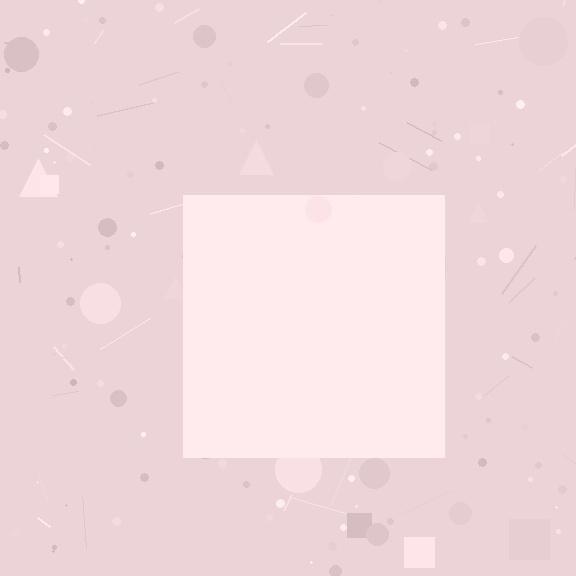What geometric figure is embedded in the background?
A square is embedded in the background.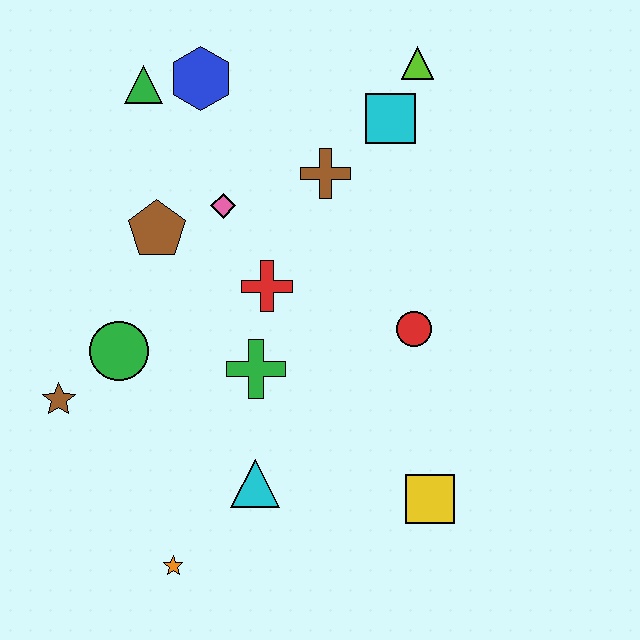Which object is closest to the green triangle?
The blue hexagon is closest to the green triangle.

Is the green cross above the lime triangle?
No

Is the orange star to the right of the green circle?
Yes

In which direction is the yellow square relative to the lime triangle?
The yellow square is below the lime triangle.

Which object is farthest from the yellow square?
The green triangle is farthest from the yellow square.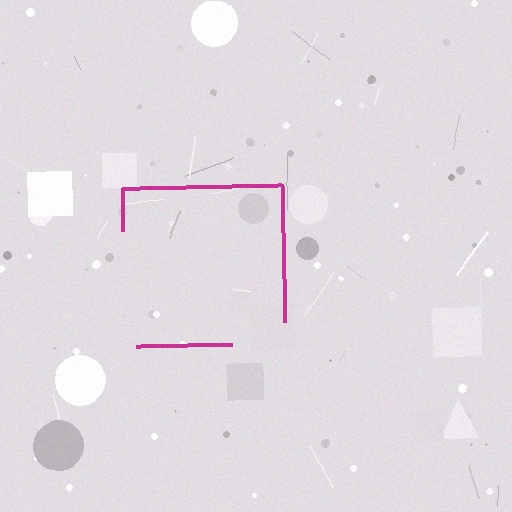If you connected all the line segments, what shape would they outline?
They would outline a square.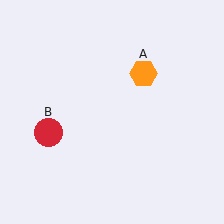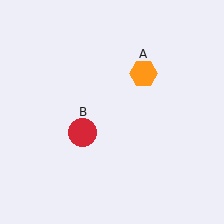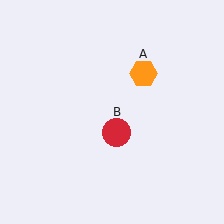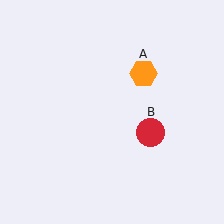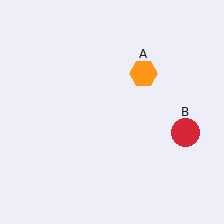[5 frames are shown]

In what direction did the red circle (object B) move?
The red circle (object B) moved right.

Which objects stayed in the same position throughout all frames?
Orange hexagon (object A) remained stationary.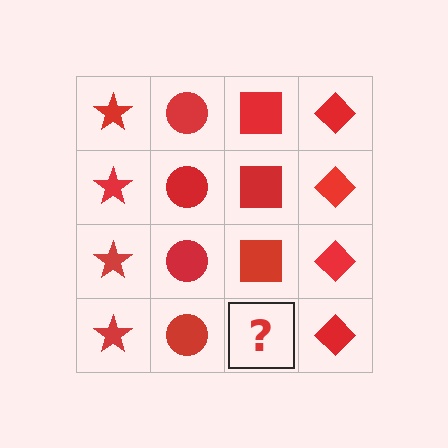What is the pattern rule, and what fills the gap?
The rule is that each column has a consistent shape. The gap should be filled with a red square.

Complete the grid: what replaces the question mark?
The question mark should be replaced with a red square.